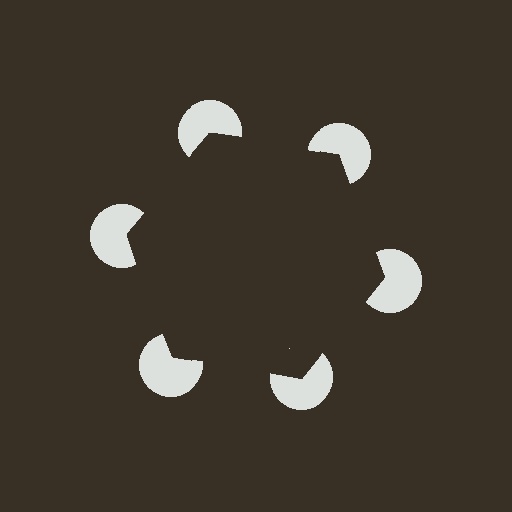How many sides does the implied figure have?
6 sides.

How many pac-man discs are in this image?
There are 6 — one at each vertex of the illusory hexagon.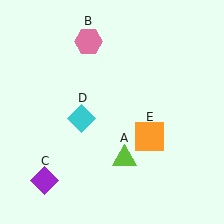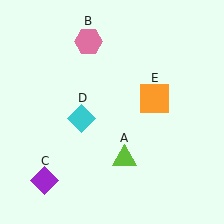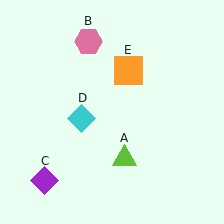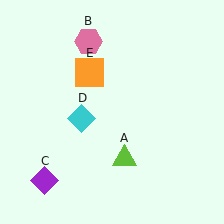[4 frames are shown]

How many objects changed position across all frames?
1 object changed position: orange square (object E).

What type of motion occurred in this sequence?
The orange square (object E) rotated counterclockwise around the center of the scene.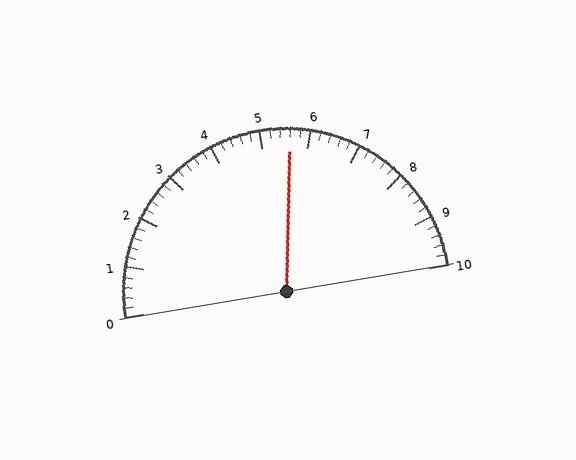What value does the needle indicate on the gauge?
The needle indicates approximately 5.6.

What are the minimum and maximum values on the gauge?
The gauge ranges from 0 to 10.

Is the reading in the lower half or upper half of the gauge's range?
The reading is in the upper half of the range (0 to 10).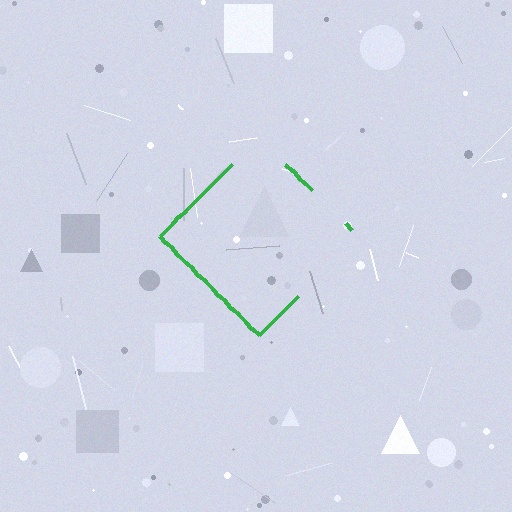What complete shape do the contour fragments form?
The contour fragments form a diamond.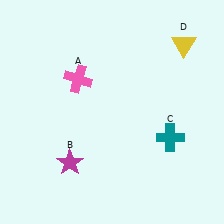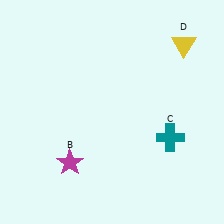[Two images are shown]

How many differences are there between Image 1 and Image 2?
There is 1 difference between the two images.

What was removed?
The pink cross (A) was removed in Image 2.